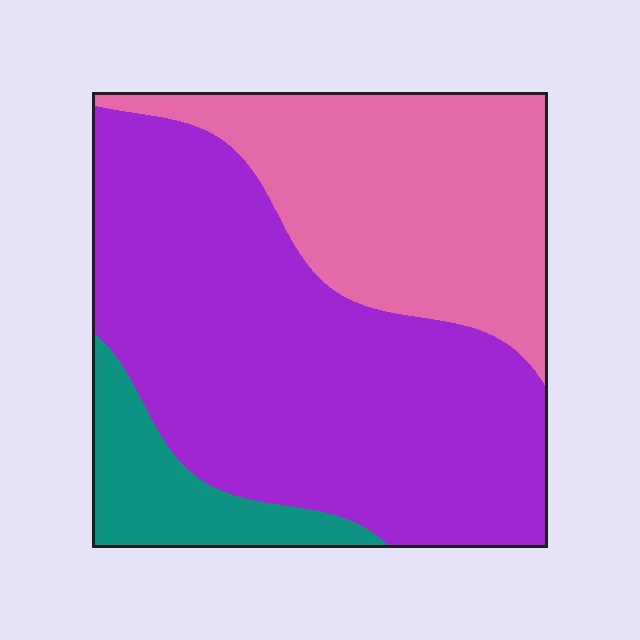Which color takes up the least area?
Teal, at roughly 10%.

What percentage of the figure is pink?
Pink takes up about one third (1/3) of the figure.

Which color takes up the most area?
Purple, at roughly 55%.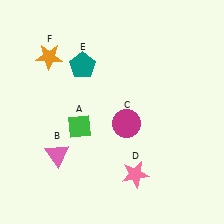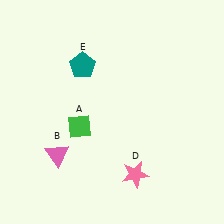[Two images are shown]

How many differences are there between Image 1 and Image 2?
There are 2 differences between the two images.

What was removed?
The orange star (F), the magenta circle (C) were removed in Image 2.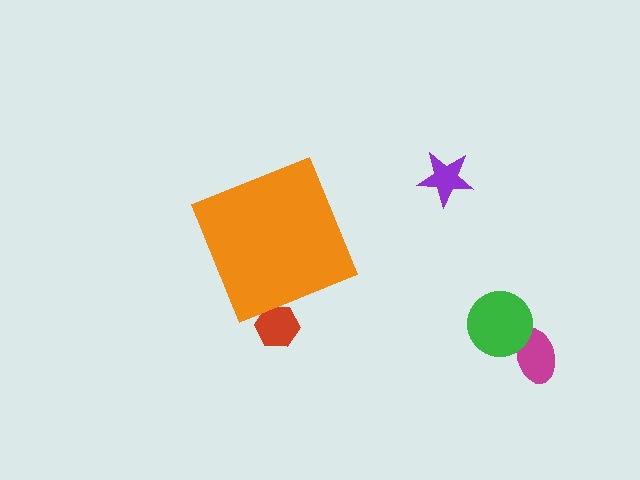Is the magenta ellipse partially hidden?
No, the magenta ellipse is fully visible.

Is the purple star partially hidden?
No, the purple star is fully visible.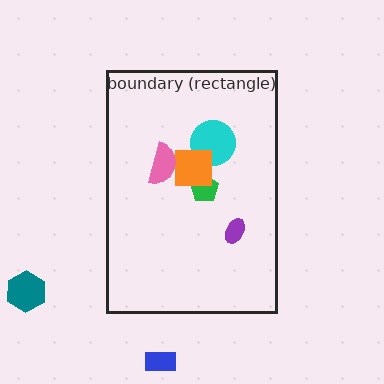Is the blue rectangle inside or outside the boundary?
Outside.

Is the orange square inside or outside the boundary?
Inside.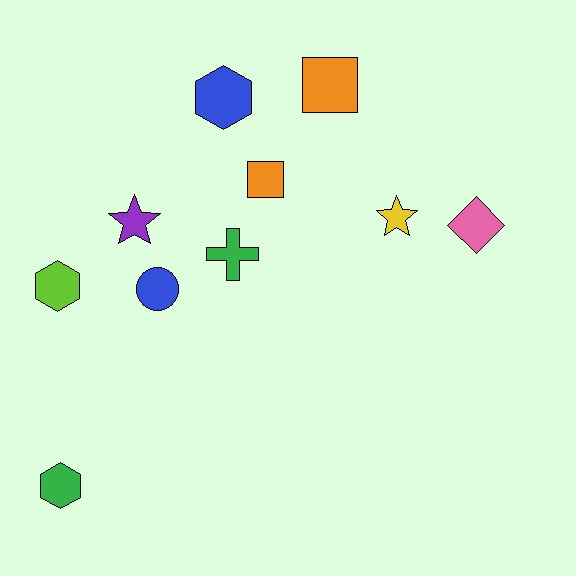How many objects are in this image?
There are 10 objects.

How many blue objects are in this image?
There are 2 blue objects.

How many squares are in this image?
There are 2 squares.